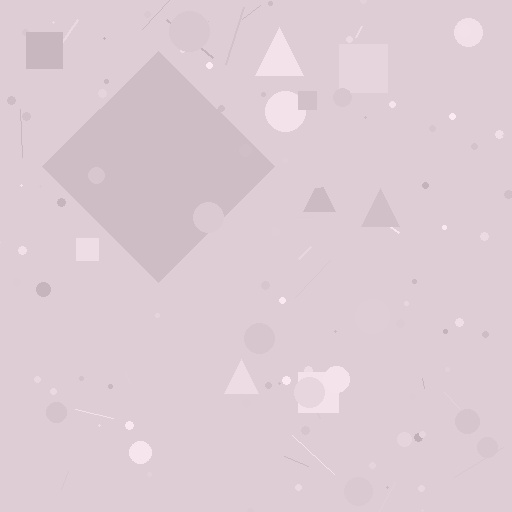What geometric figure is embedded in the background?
A diamond is embedded in the background.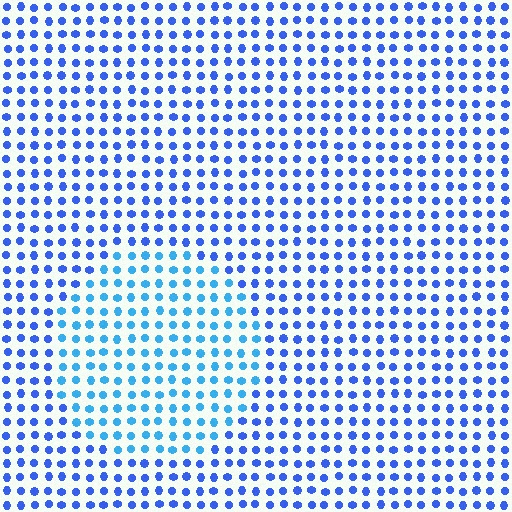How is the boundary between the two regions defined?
The boundary is defined purely by a slight shift in hue (about 26 degrees). Spacing, size, and orientation are identical on both sides.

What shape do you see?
I see a circle.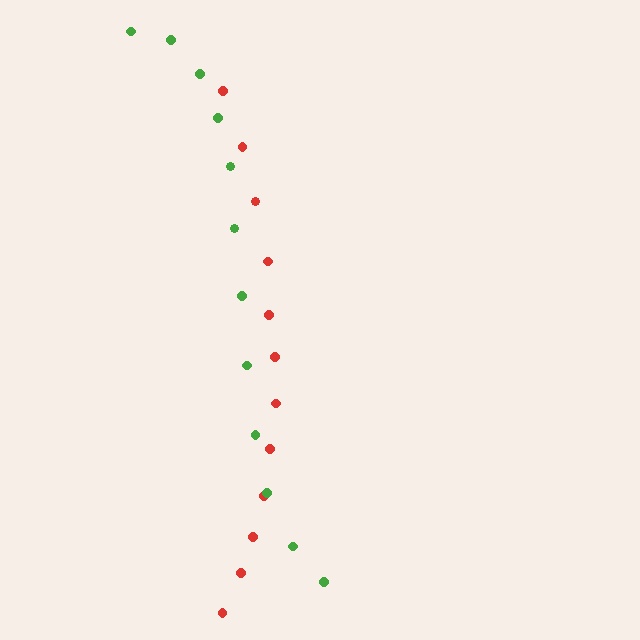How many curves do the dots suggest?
There are 2 distinct paths.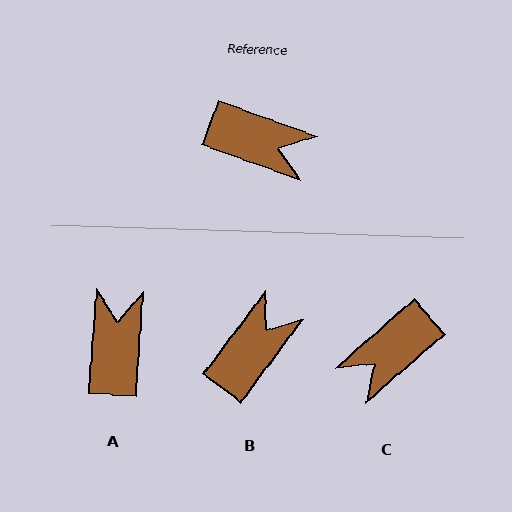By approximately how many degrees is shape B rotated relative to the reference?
Approximately 73 degrees counter-clockwise.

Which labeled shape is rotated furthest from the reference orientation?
C, about 119 degrees away.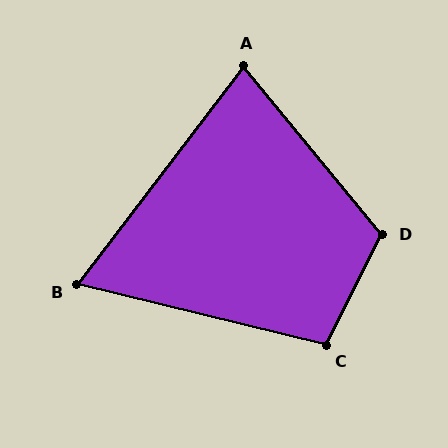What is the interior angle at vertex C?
Approximately 103 degrees (obtuse).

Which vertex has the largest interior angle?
D, at approximately 114 degrees.